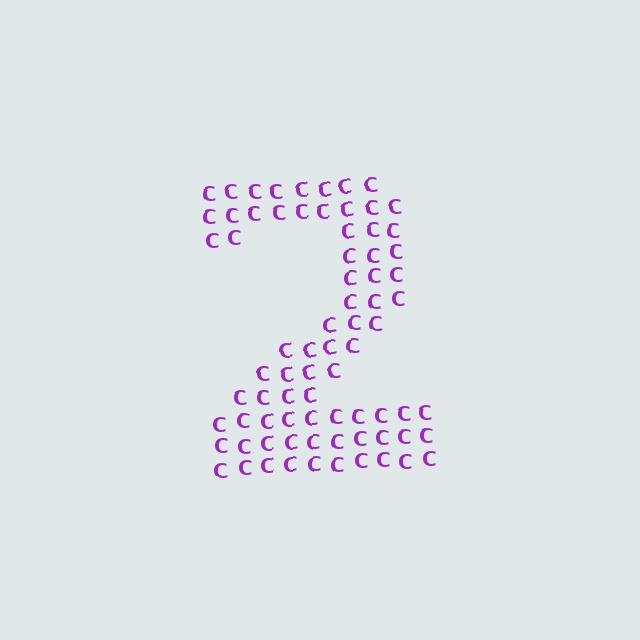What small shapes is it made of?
It is made of small letter C's.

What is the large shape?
The large shape is the digit 2.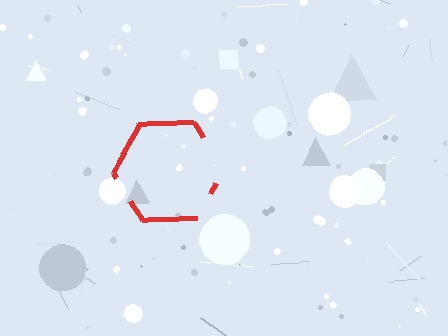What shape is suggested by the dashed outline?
The dashed outline suggests a hexagon.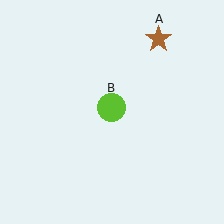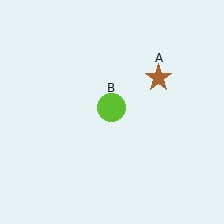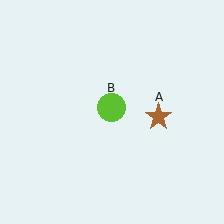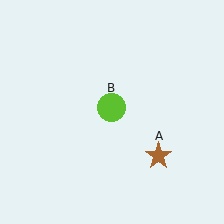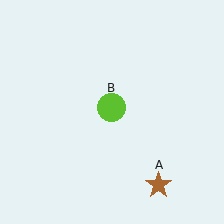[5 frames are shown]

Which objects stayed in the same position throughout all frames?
Lime circle (object B) remained stationary.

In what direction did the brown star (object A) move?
The brown star (object A) moved down.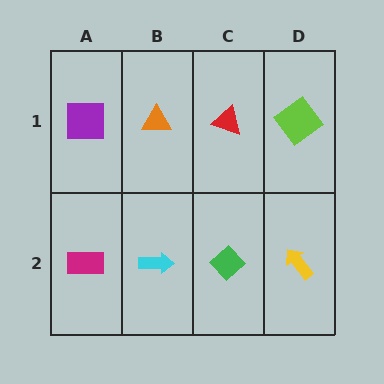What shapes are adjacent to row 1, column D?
A yellow arrow (row 2, column D), a red triangle (row 1, column C).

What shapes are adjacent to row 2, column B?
An orange triangle (row 1, column B), a magenta rectangle (row 2, column A), a green diamond (row 2, column C).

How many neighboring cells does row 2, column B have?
3.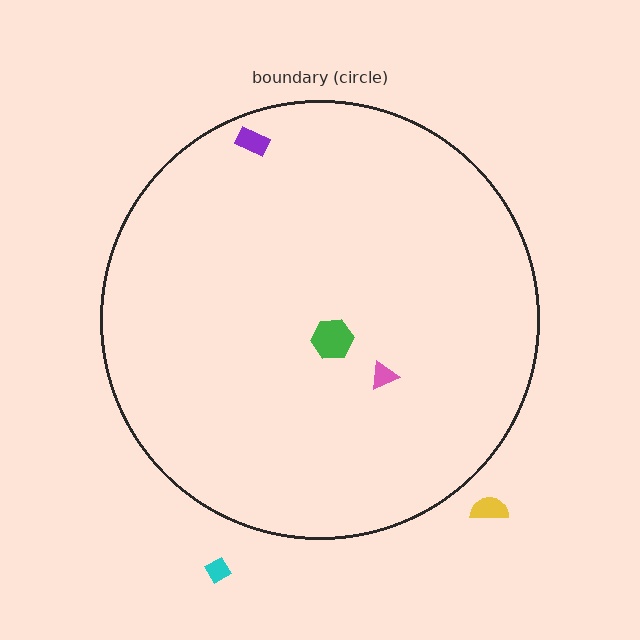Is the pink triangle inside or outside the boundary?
Inside.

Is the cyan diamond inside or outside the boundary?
Outside.